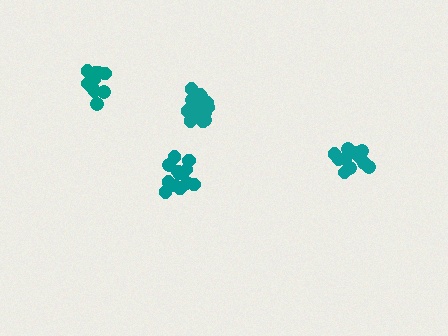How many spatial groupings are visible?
There are 4 spatial groupings.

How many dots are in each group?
Group 1: 13 dots, Group 2: 18 dots, Group 3: 12 dots, Group 4: 13 dots (56 total).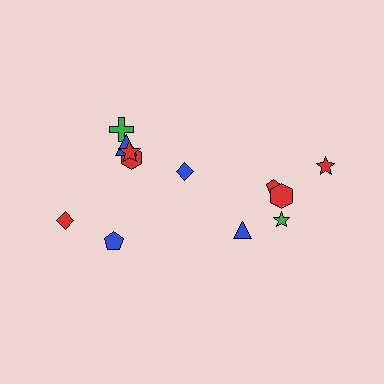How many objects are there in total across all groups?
There are 12 objects.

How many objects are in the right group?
There are 5 objects.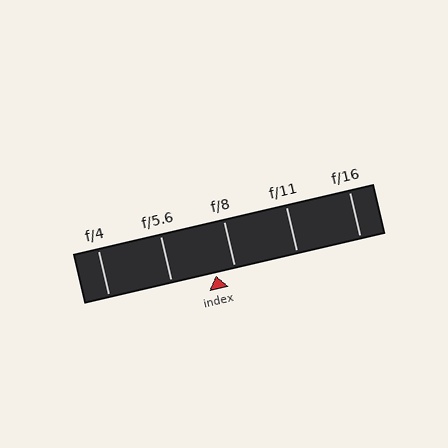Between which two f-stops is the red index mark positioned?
The index mark is between f/5.6 and f/8.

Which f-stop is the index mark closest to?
The index mark is closest to f/8.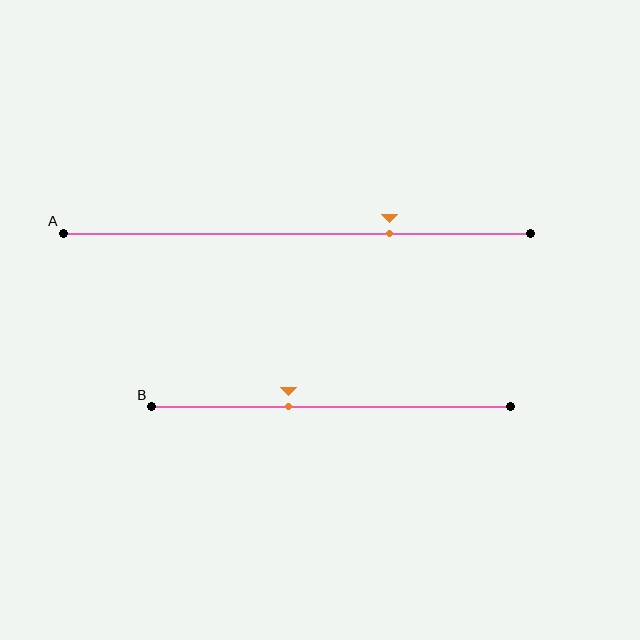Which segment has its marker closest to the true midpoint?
Segment B has its marker closest to the true midpoint.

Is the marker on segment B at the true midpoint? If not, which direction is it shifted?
No, the marker on segment B is shifted to the left by about 12% of the segment length.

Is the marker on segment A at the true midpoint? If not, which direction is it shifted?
No, the marker on segment A is shifted to the right by about 20% of the segment length.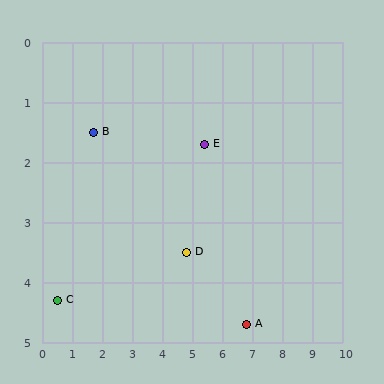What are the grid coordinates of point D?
Point D is at approximately (4.8, 3.5).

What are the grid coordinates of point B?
Point B is at approximately (1.7, 1.5).